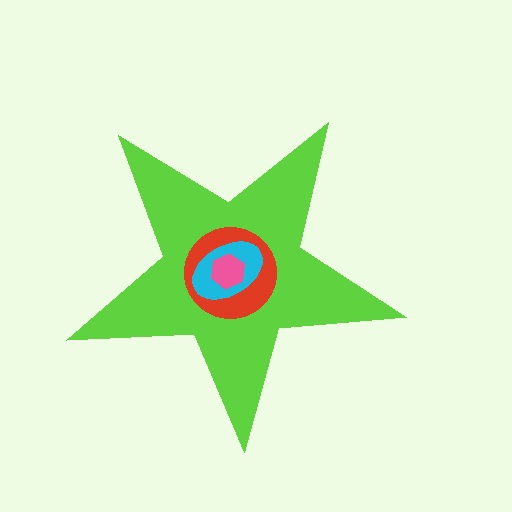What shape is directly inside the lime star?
The red circle.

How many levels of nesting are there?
4.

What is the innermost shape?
The pink hexagon.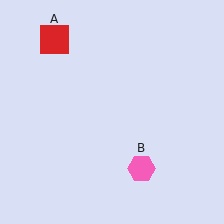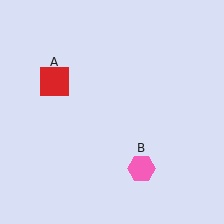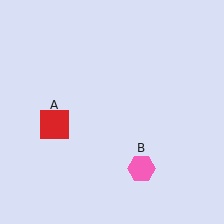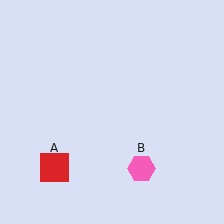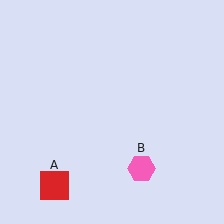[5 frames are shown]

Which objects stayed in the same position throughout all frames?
Pink hexagon (object B) remained stationary.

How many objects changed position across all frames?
1 object changed position: red square (object A).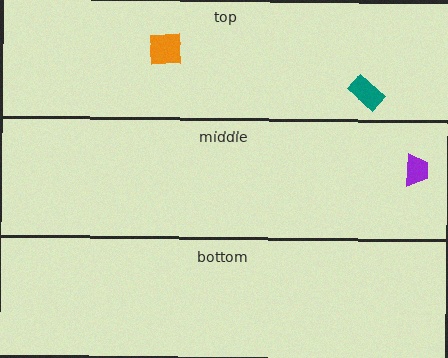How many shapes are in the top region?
2.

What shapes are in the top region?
The orange square, the teal rectangle.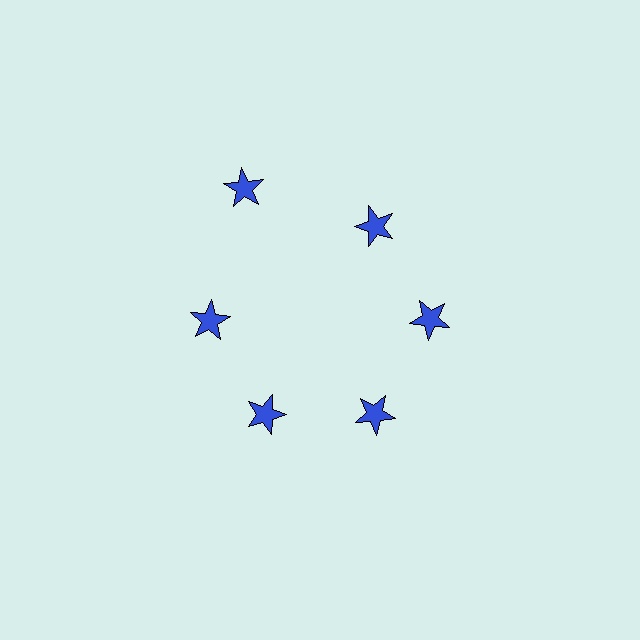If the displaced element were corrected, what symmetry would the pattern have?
It would have 6-fold rotational symmetry — the pattern would map onto itself every 60 degrees.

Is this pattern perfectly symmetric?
No. The 6 blue stars are arranged in a ring, but one element near the 11 o'clock position is pushed outward from the center, breaking the 6-fold rotational symmetry.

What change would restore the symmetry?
The symmetry would be restored by moving it inward, back onto the ring so that all 6 stars sit at equal angles and equal distance from the center.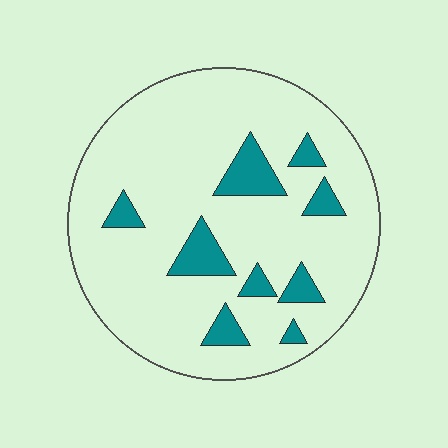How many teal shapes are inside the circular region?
9.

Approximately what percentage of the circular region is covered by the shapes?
Approximately 15%.